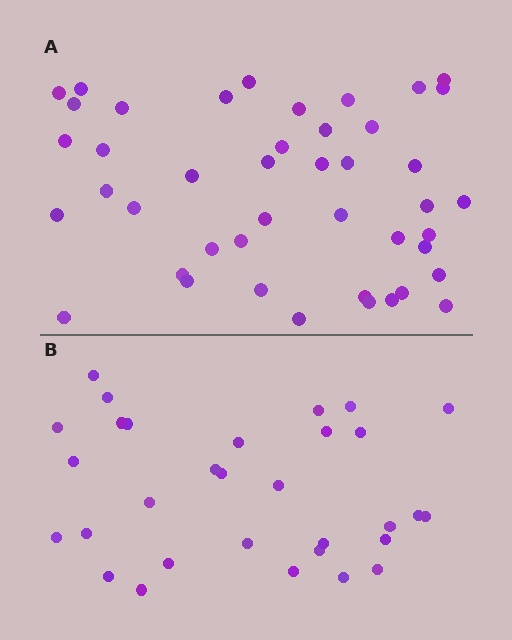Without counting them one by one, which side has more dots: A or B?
Region A (the top region) has more dots.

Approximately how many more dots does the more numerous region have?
Region A has approximately 15 more dots than region B.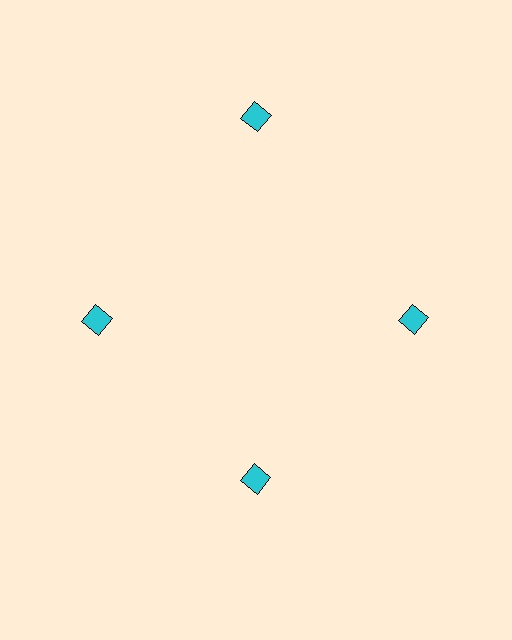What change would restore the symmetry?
The symmetry would be restored by moving it inward, back onto the ring so that all 4 diamonds sit at equal angles and equal distance from the center.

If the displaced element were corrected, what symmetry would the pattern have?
It would have 4-fold rotational symmetry — the pattern would map onto itself every 90 degrees.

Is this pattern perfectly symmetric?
No. The 4 cyan diamonds are arranged in a ring, but one element near the 12 o'clock position is pushed outward from the center, breaking the 4-fold rotational symmetry.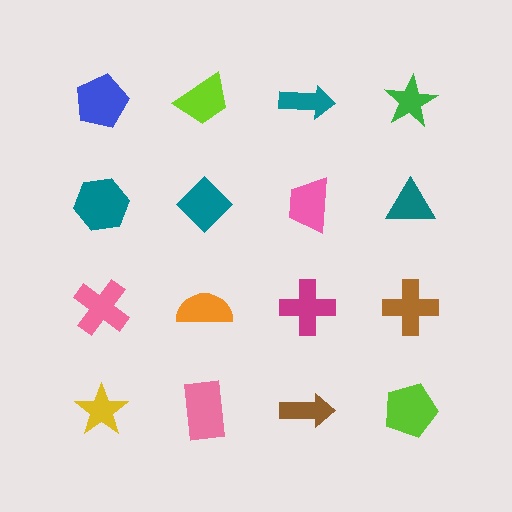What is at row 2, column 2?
A teal diamond.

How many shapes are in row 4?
4 shapes.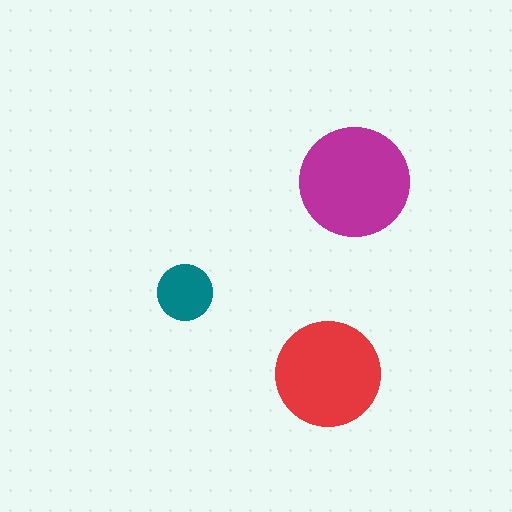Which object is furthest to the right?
The magenta circle is rightmost.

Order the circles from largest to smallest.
the magenta one, the red one, the teal one.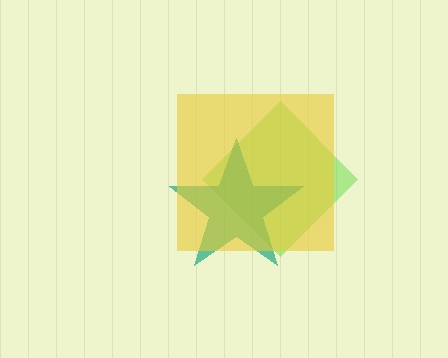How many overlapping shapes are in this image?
There are 3 overlapping shapes in the image.